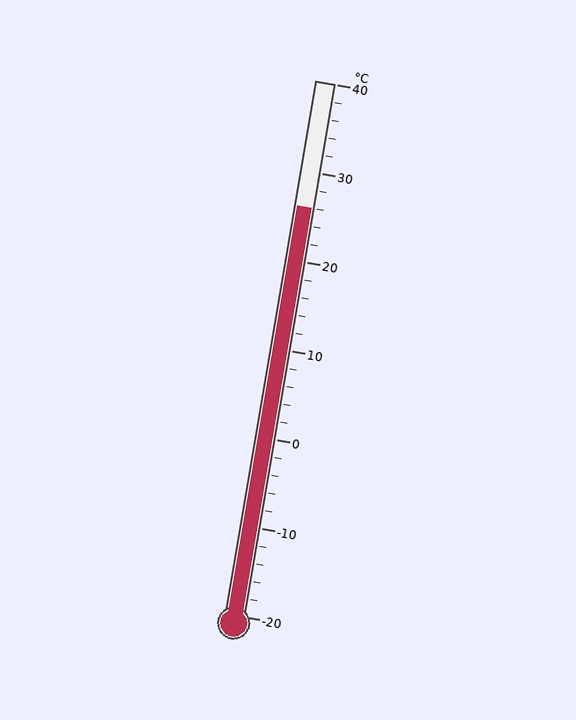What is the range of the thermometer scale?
The thermometer scale ranges from -20°C to 40°C.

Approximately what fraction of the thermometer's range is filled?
The thermometer is filled to approximately 75% of its range.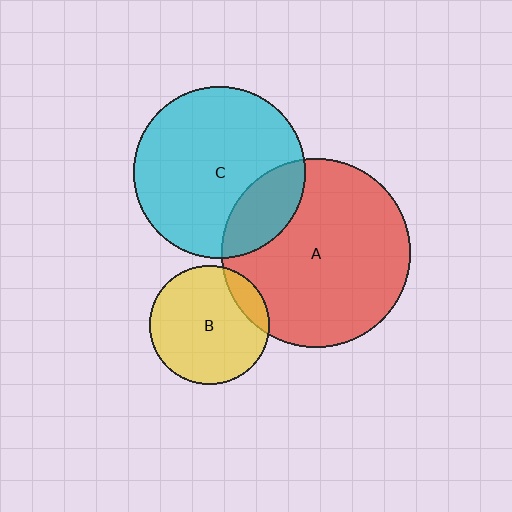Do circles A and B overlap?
Yes.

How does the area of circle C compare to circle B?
Approximately 2.1 times.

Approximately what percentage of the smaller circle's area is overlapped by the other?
Approximately 15%.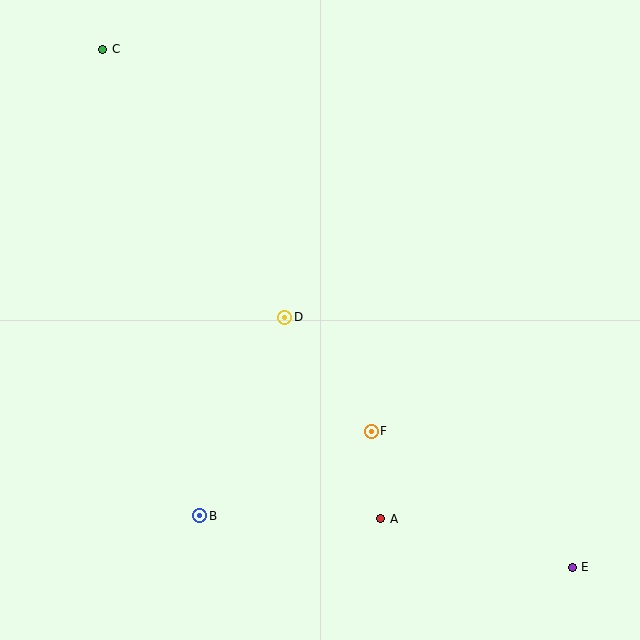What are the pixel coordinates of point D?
Point D is at (285, 317).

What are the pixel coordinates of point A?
Point A is at (381, 519).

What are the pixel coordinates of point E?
Point E is at (572, 567).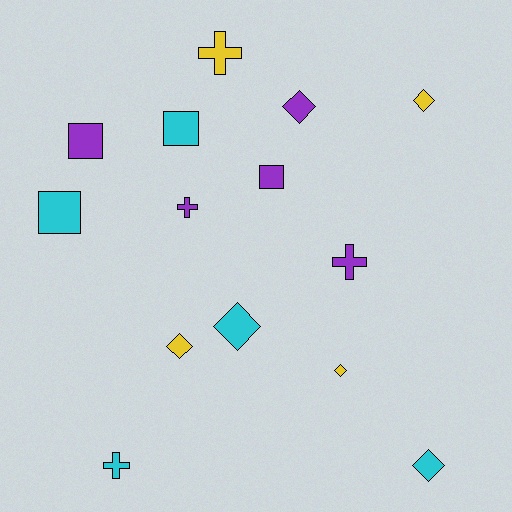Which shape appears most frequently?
Diamond, with 6 objects.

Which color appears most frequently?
Purple, with 5 objects.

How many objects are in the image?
There are 14 objects.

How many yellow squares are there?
There are no yellow squares.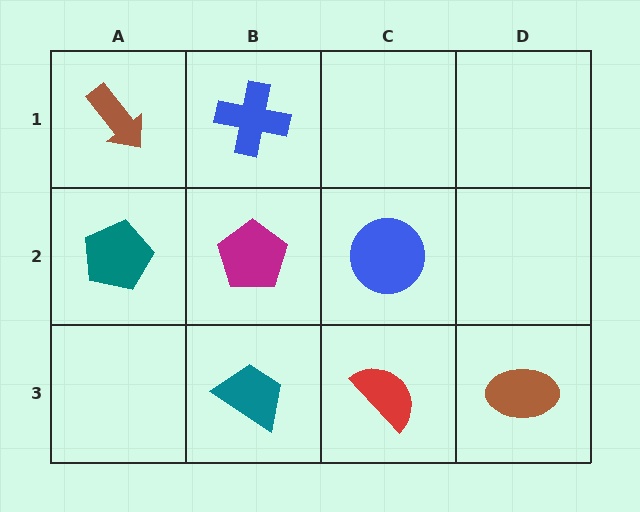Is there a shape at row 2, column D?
No, that cell is empty.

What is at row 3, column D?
A brown ellipse.